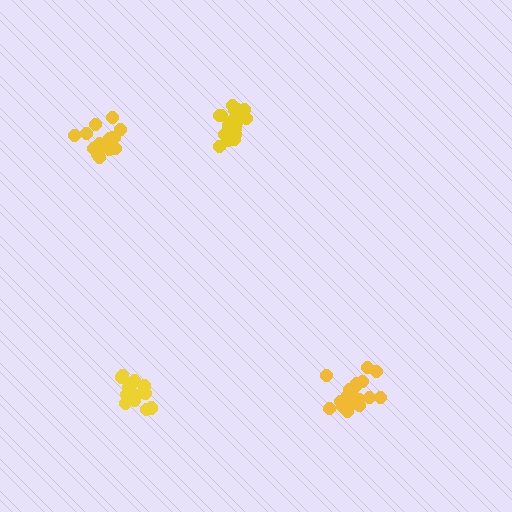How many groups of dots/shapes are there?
There are 4 groups.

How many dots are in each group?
Group 1: 16 dots, Group 2: 18 dots, Group 3: 18 dots, Group 4: 20 dots (72 total).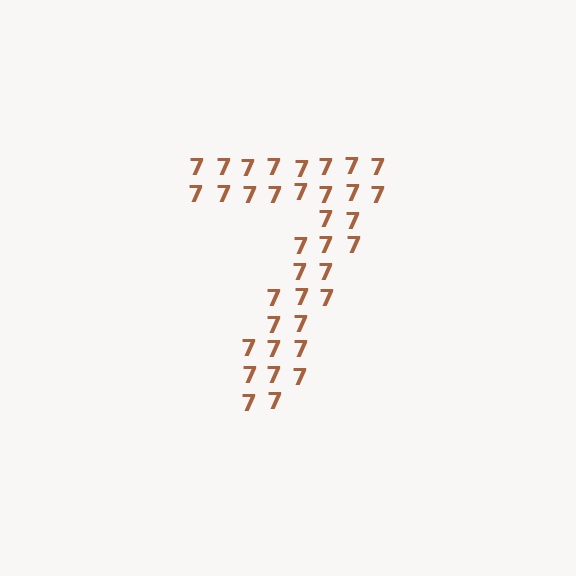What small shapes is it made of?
It is made of small digit 7's.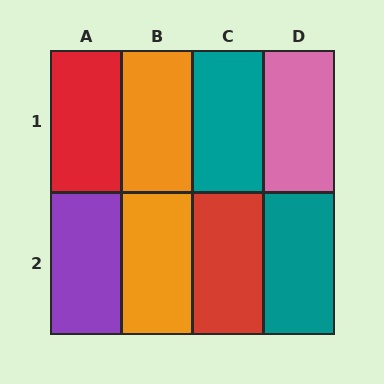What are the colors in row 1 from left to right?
Red, orange, teal, pink.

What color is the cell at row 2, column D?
Teal.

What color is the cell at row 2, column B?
Orange.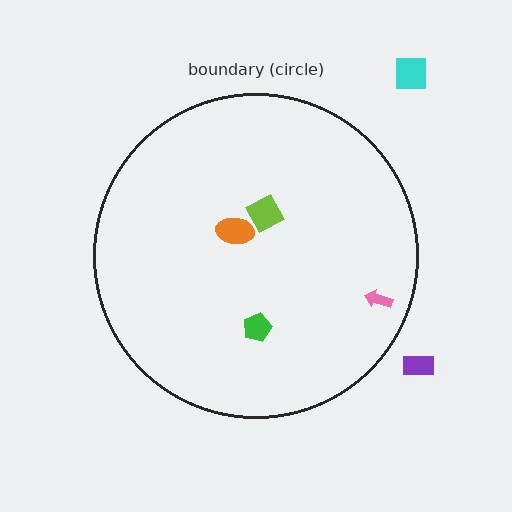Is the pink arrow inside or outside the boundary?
Inside.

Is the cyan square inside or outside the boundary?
Outside.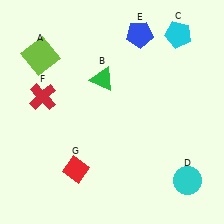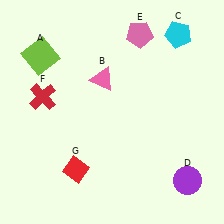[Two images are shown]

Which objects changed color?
B changed from green to pink. D changed from cyan to purple. E changed from blue to pink.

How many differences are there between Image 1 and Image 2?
There are 3 differences between the two images.